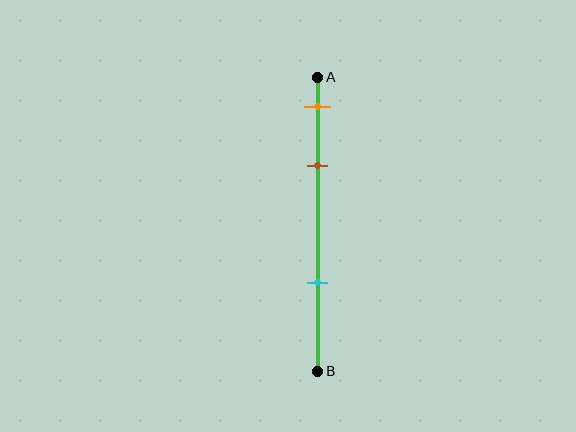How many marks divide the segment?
There are 3 marks dividing the segment.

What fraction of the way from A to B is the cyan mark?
The cyan mark is approximately 70% (0.7) of the way from A to B.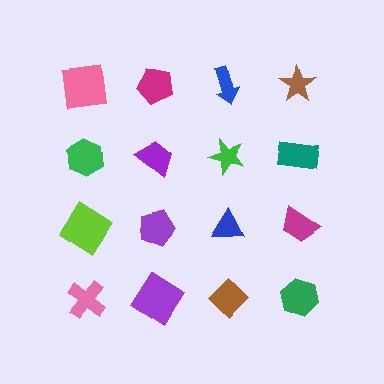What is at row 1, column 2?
A magenta pentagon.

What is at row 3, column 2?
A purple pentagon.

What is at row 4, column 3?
A brown diamond.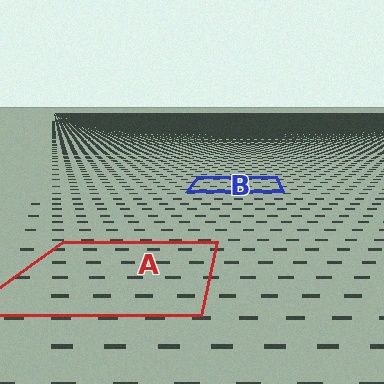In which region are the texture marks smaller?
The texture marks are smaller in region B, because it is farther away.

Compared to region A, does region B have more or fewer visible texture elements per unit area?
Region B has more texture elements per unit area — they are packed more densely because it is farther away.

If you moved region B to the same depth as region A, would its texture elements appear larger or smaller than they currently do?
They would appear larger. At a closer depth, the same texture elements are projected at a bigger on-screen size.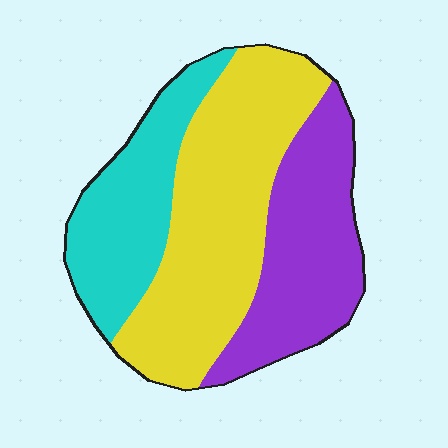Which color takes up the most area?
Yellow, at roughly 45%.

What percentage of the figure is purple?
Purple covers 30% of the figure.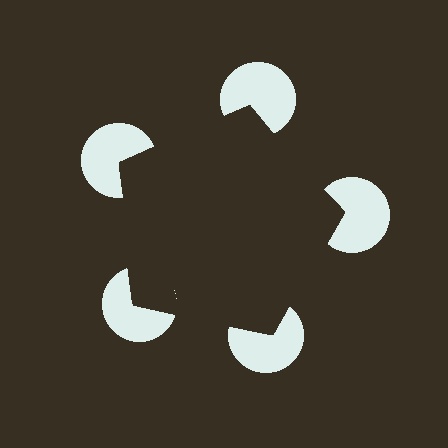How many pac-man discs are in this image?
There are 5 — one at each vertex of the illusory pentagon.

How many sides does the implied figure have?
5 sides.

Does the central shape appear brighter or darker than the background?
It typically appears slightly darker than the background, even though no actual brightness change is drawn.